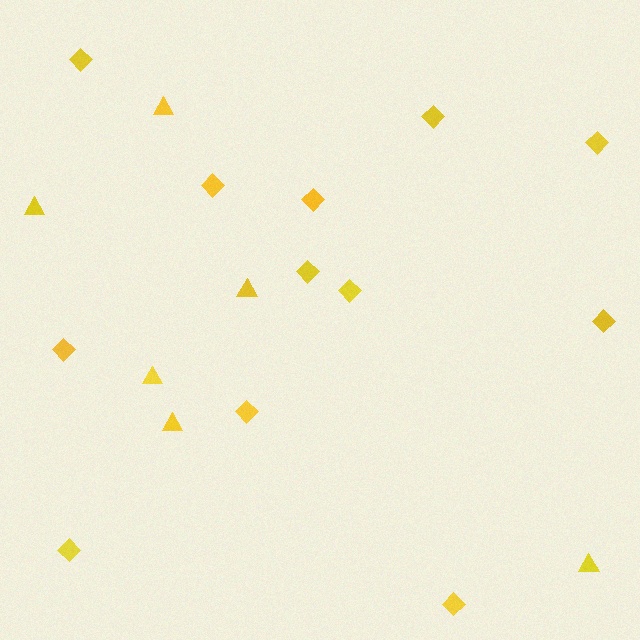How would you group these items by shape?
There are 2 groups: one group of triangles (6) and one group of diamonds (12).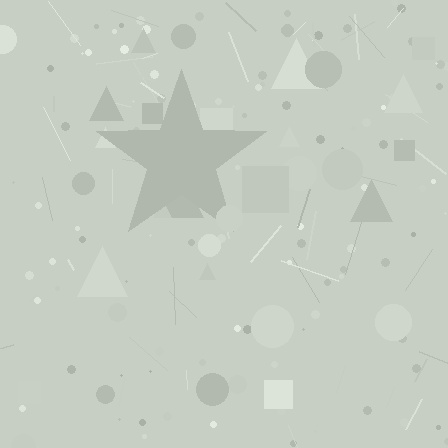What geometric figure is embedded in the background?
A star is embedded in the background.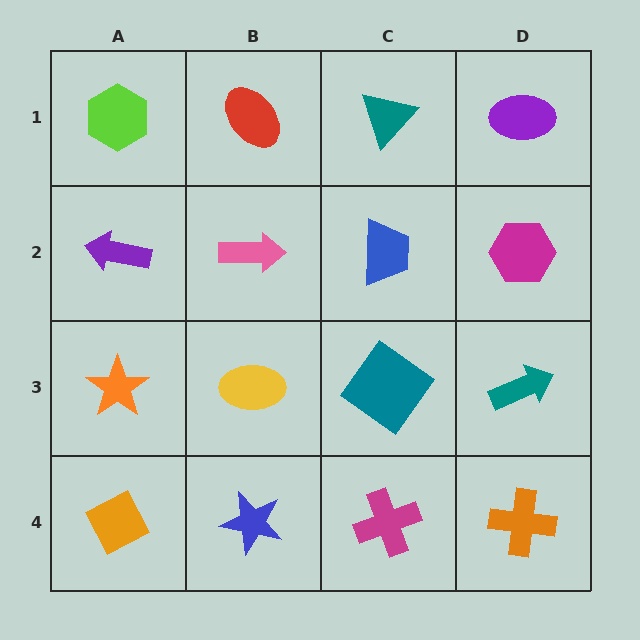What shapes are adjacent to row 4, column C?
A teal diamond (row 3, column C), a blue star (row 4, column B), an orange cross (row 4, column D).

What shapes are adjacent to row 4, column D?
A teal arrow (row 3, column D), a magenta cross (row 4, column C).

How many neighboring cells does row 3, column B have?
4.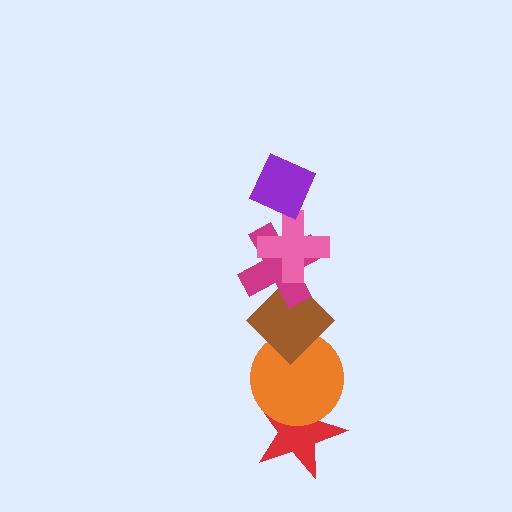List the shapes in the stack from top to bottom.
From top to bottom: the purple diamond, the pink cross, the magenta cross, the brown diamond, the orange circle, the red star.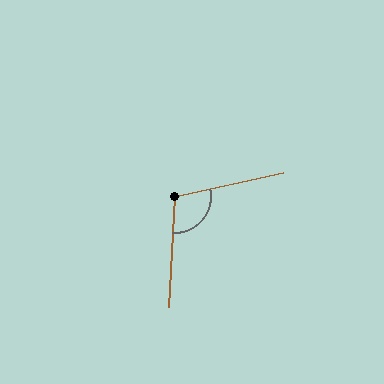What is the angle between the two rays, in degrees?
Approximately 106 degrees.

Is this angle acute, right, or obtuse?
It is obtuse.